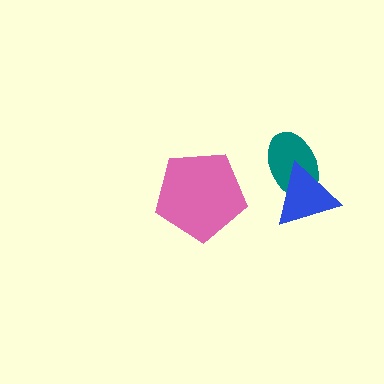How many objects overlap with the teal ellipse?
1 object overlaps with the teal ellipse.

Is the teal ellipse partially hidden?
Yes, it is partially covered by another shape.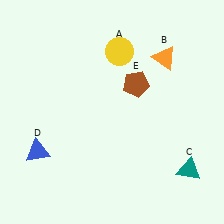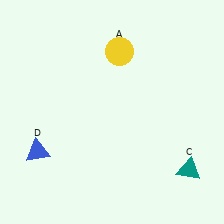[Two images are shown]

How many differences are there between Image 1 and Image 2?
There are 2 differences between the two images.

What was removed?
The brown pentagon (E), the orange triangle (B) were removed in Image 2.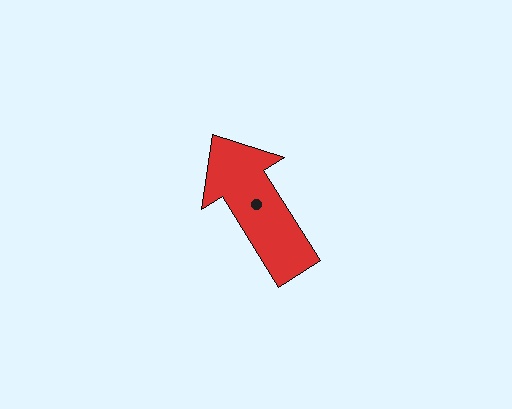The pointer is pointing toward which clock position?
Roughly 11 o'clock.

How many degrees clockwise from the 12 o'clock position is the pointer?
Approximately 328 degrees.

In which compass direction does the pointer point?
Northwest.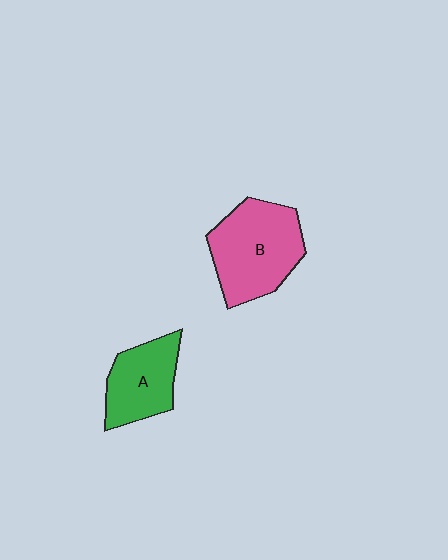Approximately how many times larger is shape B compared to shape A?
Approximately 1.5 times.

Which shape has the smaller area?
Shape A (green).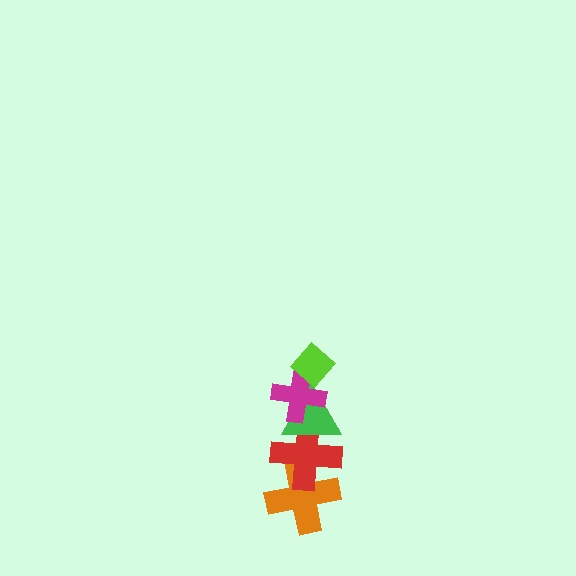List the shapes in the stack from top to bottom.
From top to bottom: the lime diamond, the magenta cross, the green triangle, the red cross, the orange cross.